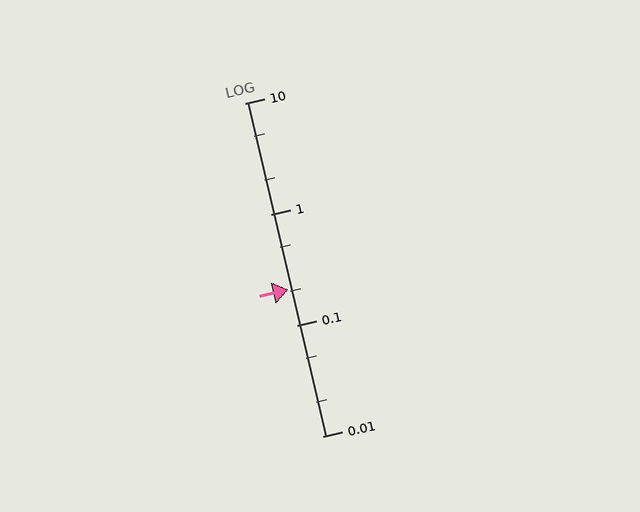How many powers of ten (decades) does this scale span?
The scale spans 3 decades, from 0.01 to 10.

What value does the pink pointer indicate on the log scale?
The pointer indicates approximately 0.21.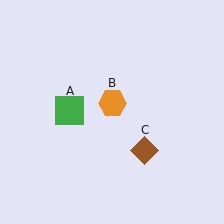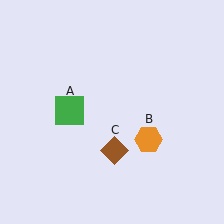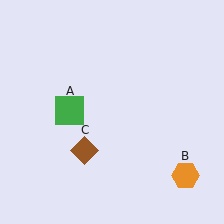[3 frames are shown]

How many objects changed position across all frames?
2 objects changed position: orange hexagon (object B), brown diamond (object C).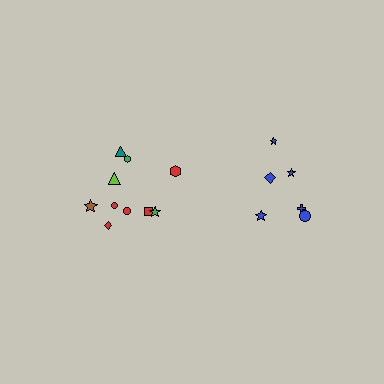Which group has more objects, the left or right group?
The left group.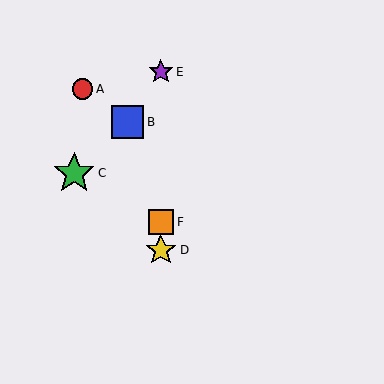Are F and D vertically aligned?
Yes, both are at x≈161.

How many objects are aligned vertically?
3 objects (D, E, F) are aligned vertically.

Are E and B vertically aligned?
No, E is at x≈161 and B is at x≈127.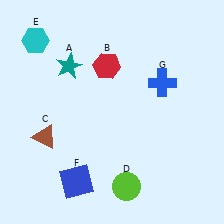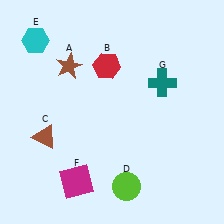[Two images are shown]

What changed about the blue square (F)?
In Image 1, F is blue. In Image 2, it changed to magenta.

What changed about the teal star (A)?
In Image 1, A is teal. In Image 2, it changed to brown.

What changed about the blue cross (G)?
In Image 1, G is blue. In Image 2, it changed to teal.